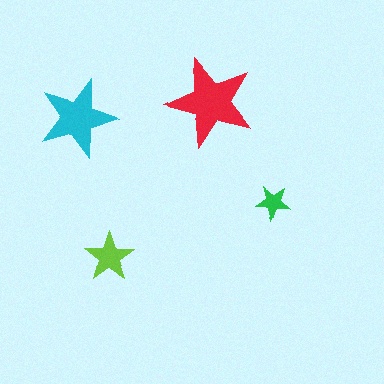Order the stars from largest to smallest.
the red one, the cyan one, the lime one, the green one.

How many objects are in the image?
There are 4 objects in the image.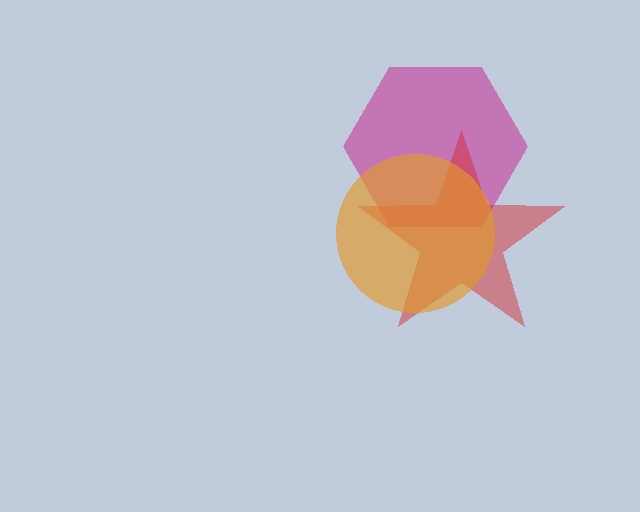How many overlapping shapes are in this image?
There are 3 overlapping shapes in the image.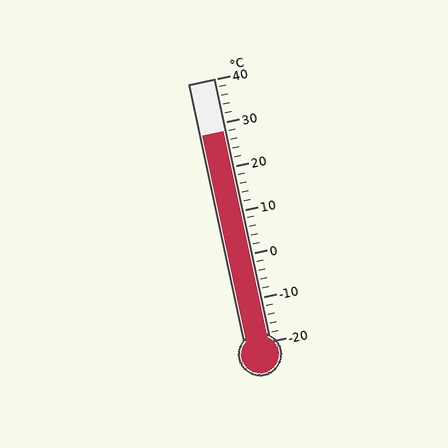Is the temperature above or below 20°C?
The temperature is above 20°C.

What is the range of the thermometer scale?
The thermometer scale ranges from -20°C to 40°C.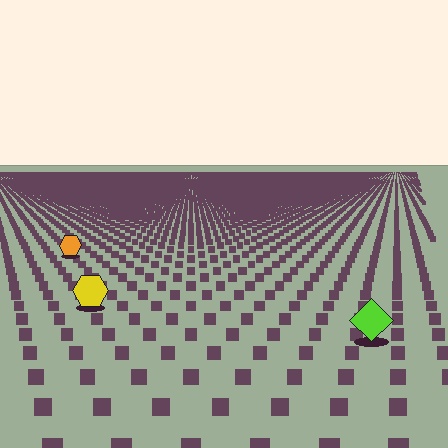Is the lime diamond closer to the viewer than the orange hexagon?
Yes. The lime diamond is closer — you can tell from the texture gradient: the ground texture is coarser near it.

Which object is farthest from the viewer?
The orange hexagon is farthest from the viewer. It appears smaller and the ground texture around it is denser.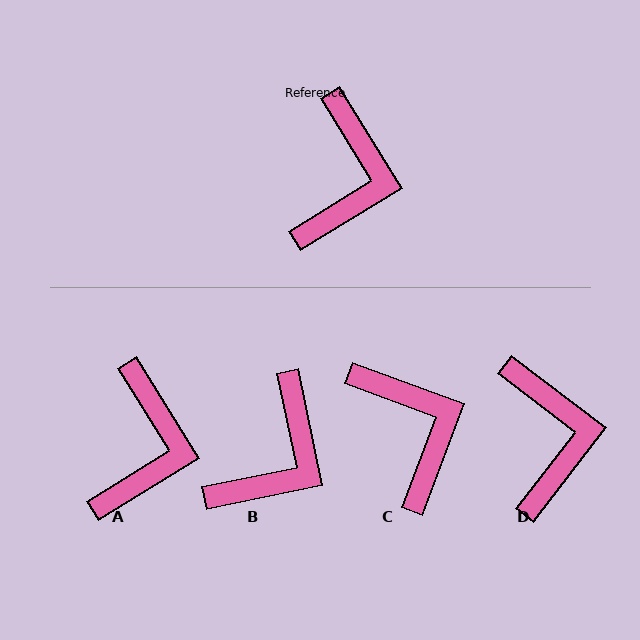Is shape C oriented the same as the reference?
No, it is off by about 38 degrees.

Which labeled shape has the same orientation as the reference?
A.